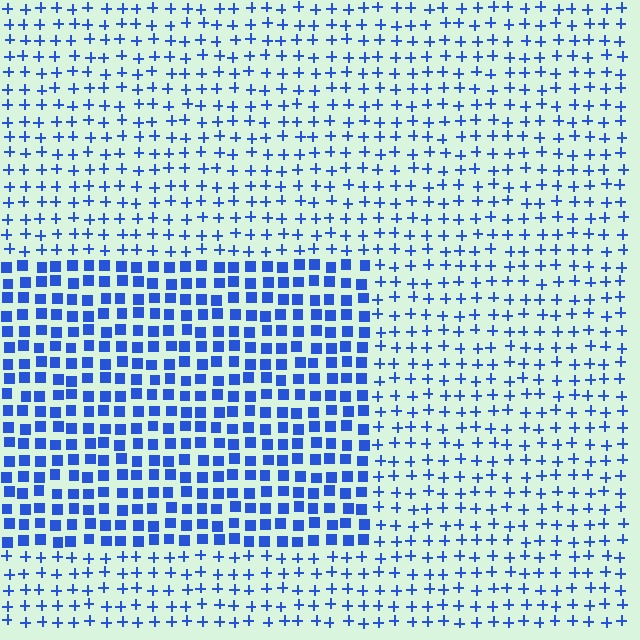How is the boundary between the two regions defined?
The boundary is defined by a change in element shape: squares inside vs. plus signs outside. All elements share the same color and spacing.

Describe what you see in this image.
The image is filled with small blue elements arranged in a uniform grid. A rectangle-shaped region contains squares, while the surrounding area contains plus signs. The boundary is defined purely by the change in element shape.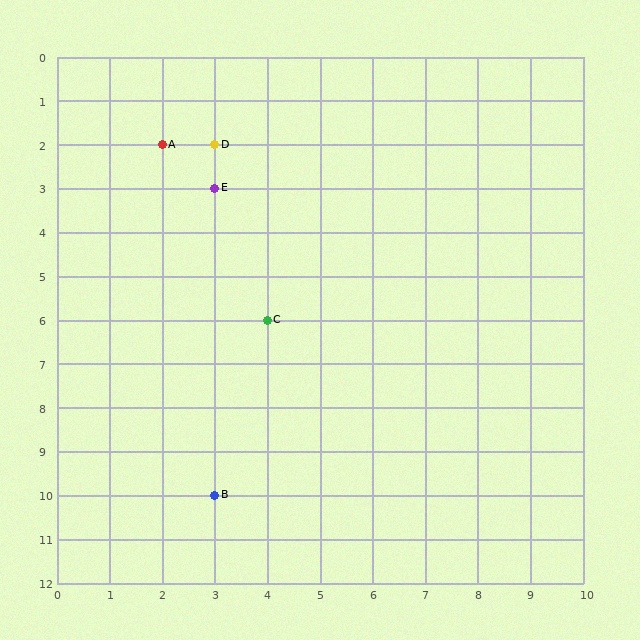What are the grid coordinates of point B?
Point B is at grid coordinates (3, 10).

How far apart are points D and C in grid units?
Points D and C are 1 column and 4 rows apart (about 4.1 grid units diagonally).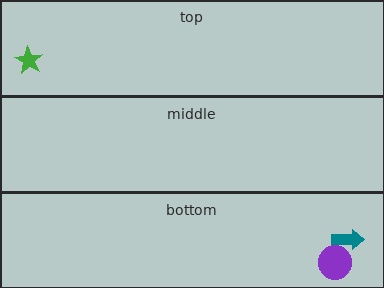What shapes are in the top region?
The green star.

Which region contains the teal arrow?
The bottom region.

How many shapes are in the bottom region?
2.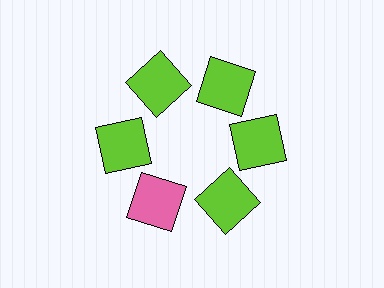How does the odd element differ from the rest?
It has a different color: pink instead of lime.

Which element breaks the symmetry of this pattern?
The pink square at roughly the 7 o'clock position breaks the symmetry. All other shapes are lime squares.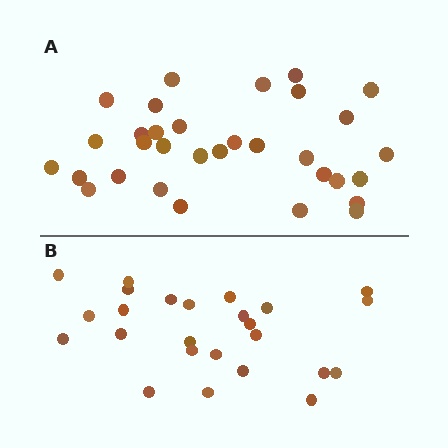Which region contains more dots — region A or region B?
Region A (the top region) has more dots.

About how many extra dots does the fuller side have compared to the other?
Region A has roughly 8 or so more dots than region B.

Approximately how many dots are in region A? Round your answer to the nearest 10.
About 30 dots. (The exact count is 32, which rounds to 30.)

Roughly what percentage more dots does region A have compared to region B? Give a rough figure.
About 30% more.